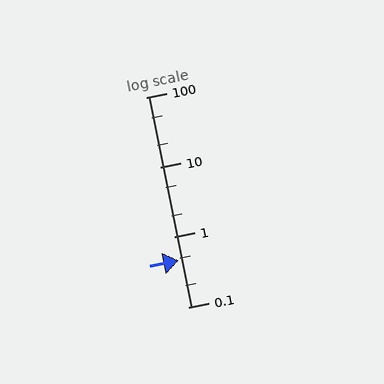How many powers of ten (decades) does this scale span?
The scale spans 3 decades, from 0.1 to 100.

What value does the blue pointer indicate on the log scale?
The pointer indicates approximately 0.47.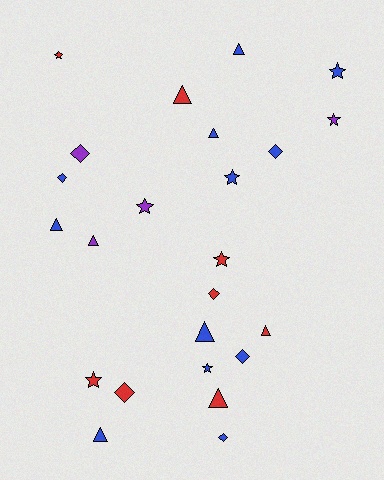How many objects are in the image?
There are 24 objects.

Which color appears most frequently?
Blue, with 12 objects.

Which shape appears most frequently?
Triangle, with 9 objects.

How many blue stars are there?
There are 3 blue stars.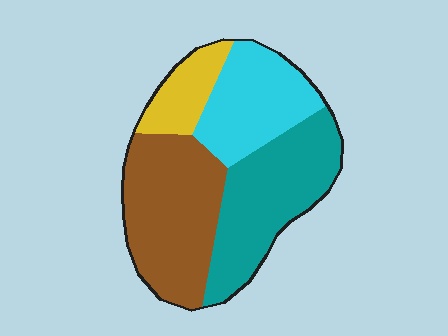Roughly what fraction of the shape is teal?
Teal takes up about one third (1/3) of the shape.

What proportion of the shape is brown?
Brown covers roughly 35% of the shape.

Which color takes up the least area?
Yellow, at roughly 10%.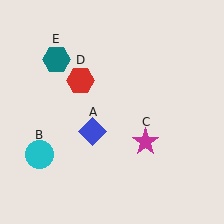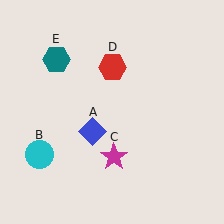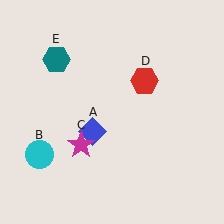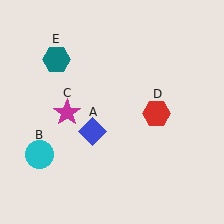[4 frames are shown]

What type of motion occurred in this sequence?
The magenta star (object C), red hexagon (object D) rotated clockwise around the center of the scene.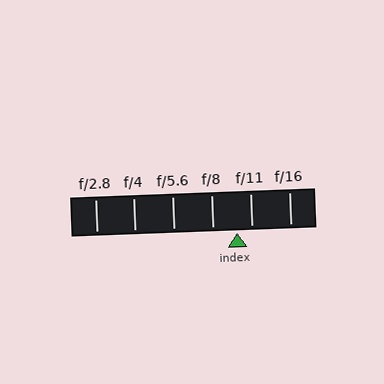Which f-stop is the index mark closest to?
The index mark is closest to f/11.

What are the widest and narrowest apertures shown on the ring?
The widest aperture shown is f/2.8 and the narrowest is f/16.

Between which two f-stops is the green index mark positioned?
The index mark is between f/8 and f/11.